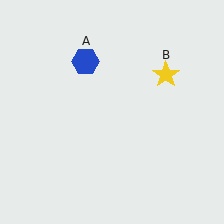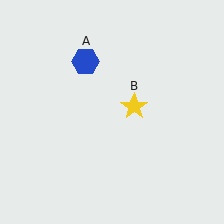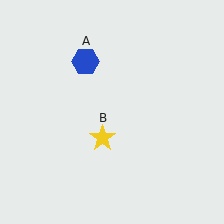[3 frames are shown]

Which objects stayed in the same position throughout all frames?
Blue hexagon (object A) remained stationary.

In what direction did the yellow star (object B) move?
The yellow star (object B) moved down and to the left.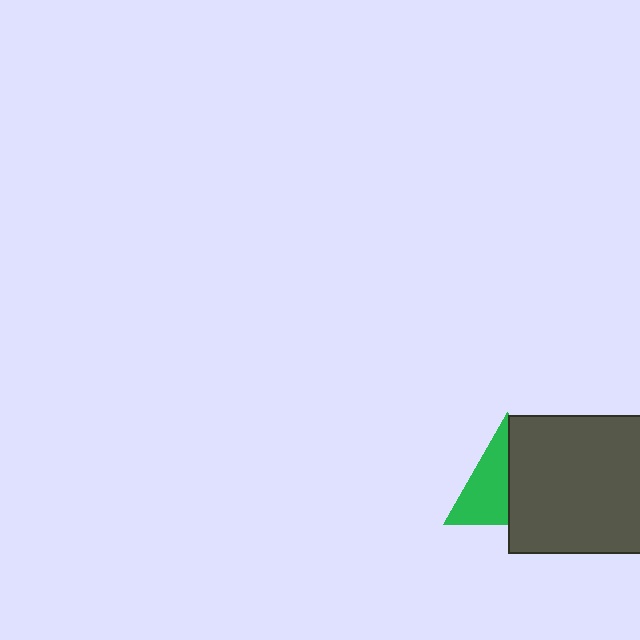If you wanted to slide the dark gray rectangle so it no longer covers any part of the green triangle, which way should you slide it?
Slide it right — that is the most direct way to separate the two shapes.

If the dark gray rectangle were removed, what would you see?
You would see the complete green triangle.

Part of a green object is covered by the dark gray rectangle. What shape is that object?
It is a triangle.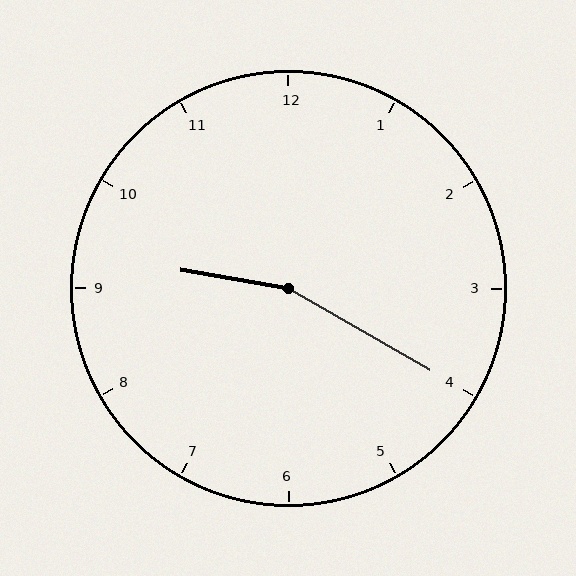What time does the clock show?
9:20.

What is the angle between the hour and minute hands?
Approximately 160 degrees.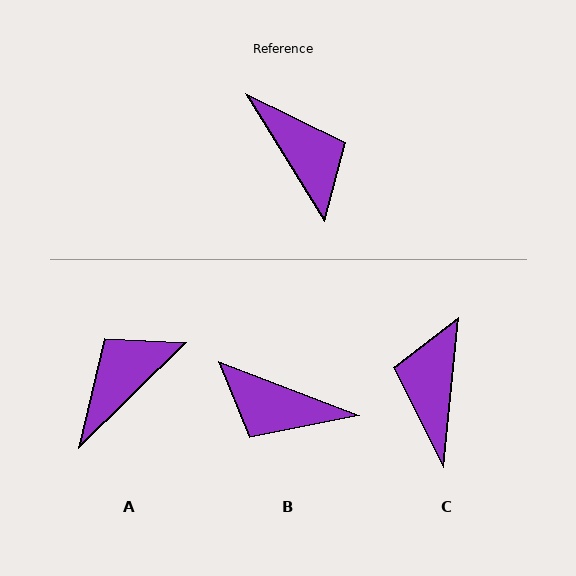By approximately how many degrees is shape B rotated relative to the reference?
Approximately 143 degrees clockwise.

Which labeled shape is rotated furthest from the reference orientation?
C, about 143 degrees away.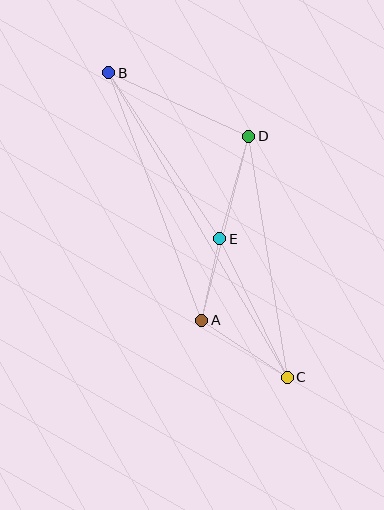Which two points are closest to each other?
Points A and E are closest to each other.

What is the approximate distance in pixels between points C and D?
The distance between C and D is approximately 244 pixels.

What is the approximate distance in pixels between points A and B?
The distance between A and B is approximately 264 pixels.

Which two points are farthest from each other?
Points B and C are farthest from each other.